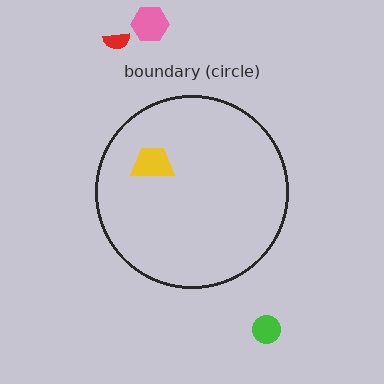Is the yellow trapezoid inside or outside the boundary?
Inside.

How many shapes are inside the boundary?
1 inside, 3 outside.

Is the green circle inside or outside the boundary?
Outside.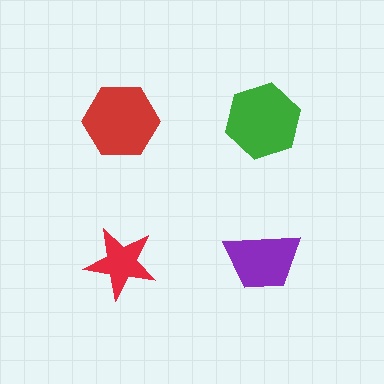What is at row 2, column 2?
A purple trapezoid.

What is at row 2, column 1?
A red star.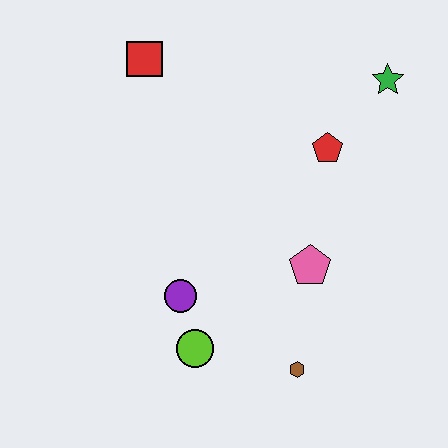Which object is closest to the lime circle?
The purple circle is closest to the lime circle.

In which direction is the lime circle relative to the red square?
The lime circle is below the red square.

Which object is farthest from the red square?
The brown hexagon is farthest from the red square.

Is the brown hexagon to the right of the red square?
Yes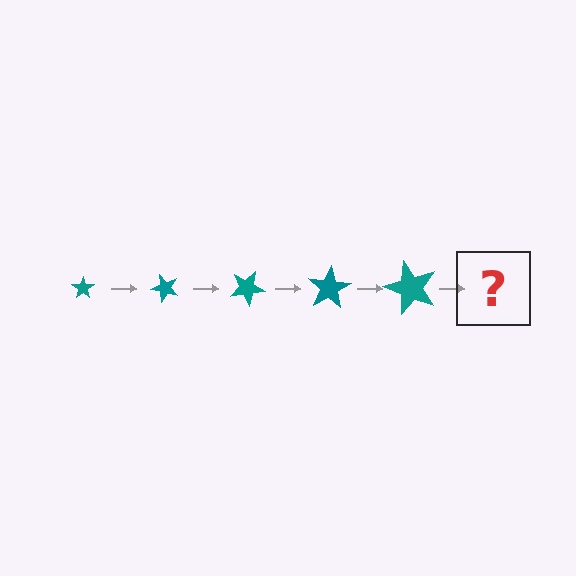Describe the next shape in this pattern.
It should be a star, larger than the previous one and rotated 250 degrees from the start.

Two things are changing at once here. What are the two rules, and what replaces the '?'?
The two rules are that the star grows larger each step and it rotates 50 degrees each step. The '?' should be a star, larger than the previous one and rotated 250 degrees from the start.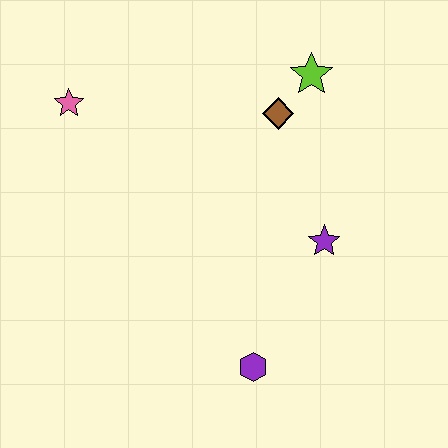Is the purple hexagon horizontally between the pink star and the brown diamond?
Yes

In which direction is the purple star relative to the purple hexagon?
The purple star is above the purple hexagon.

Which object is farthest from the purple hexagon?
The pink star is farthest from the purple hexagon.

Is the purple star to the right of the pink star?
Yes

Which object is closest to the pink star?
The brown diamond is closest to the pink star.